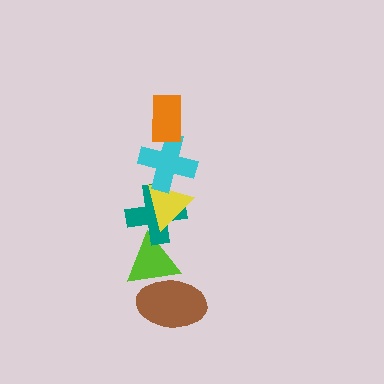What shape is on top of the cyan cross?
The orange rectangle is on top of the cyan cross.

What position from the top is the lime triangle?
The lime triangle is 5th from the top.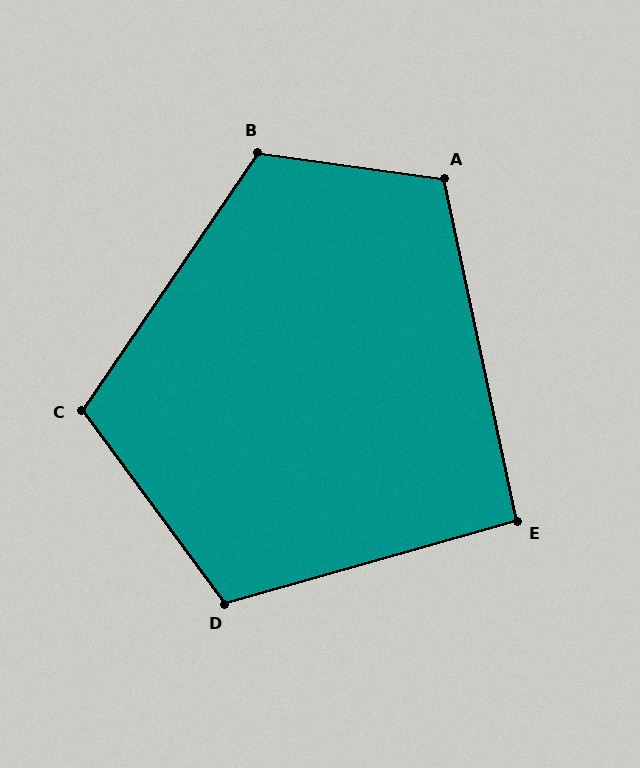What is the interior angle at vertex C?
Approximately 109 degrees (obtuse).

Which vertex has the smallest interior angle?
E, at approximately 94 degrees.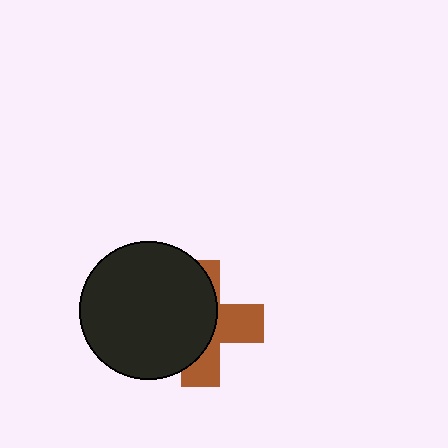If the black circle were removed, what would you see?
You would see the complete brown cross.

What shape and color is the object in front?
The object in front is a black circle.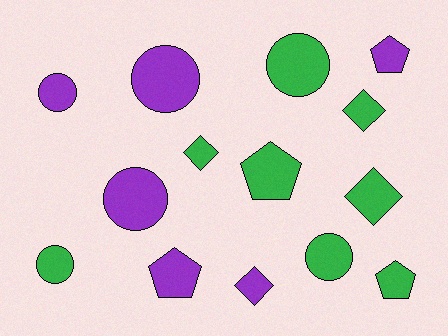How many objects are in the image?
There are 14 objects.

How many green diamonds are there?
There are 3 green diamonds.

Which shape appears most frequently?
Circle, with 6 objects.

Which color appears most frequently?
Green, with 8 objects.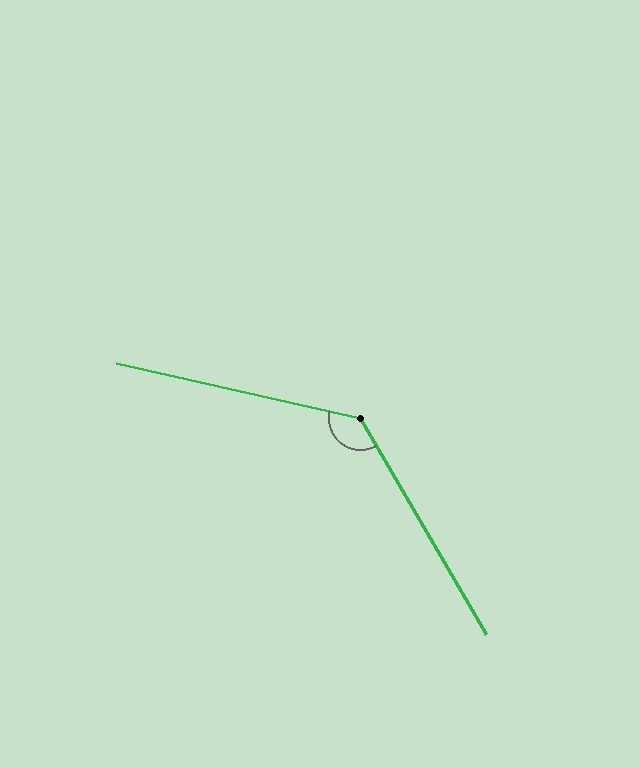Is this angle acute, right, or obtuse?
It is obtuse.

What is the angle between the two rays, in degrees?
Approximately 133 degrees.